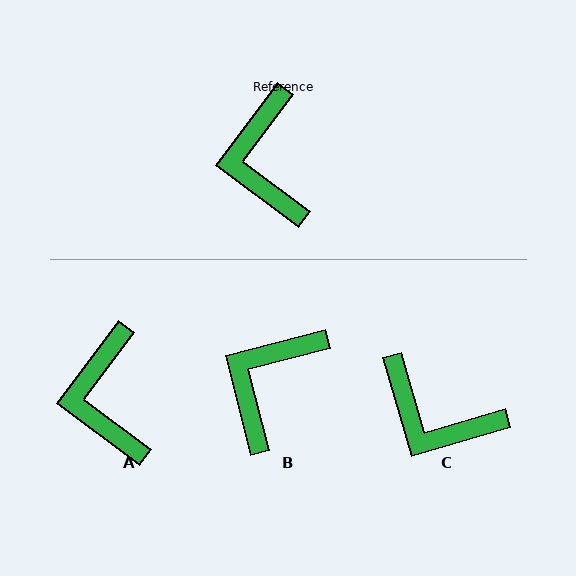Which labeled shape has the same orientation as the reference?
A.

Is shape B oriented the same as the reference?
No, it is off by about 39 degrees.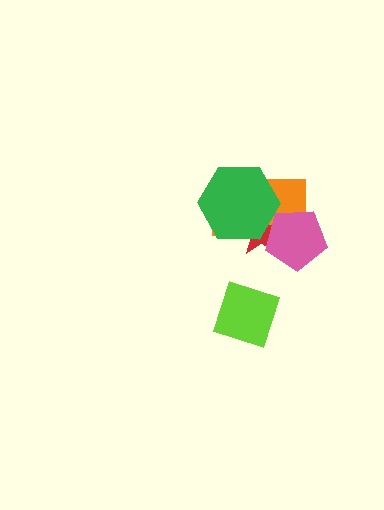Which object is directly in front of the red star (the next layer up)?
The green hexagon is directly in front of the red star.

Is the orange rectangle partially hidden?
Yes, it is partially covered by another shape.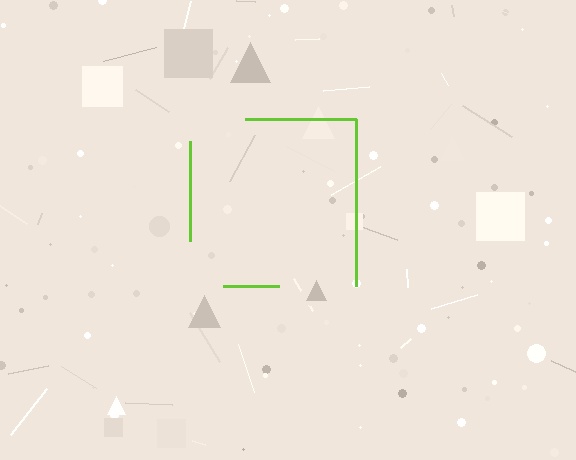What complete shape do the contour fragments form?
The contour fragments form a square.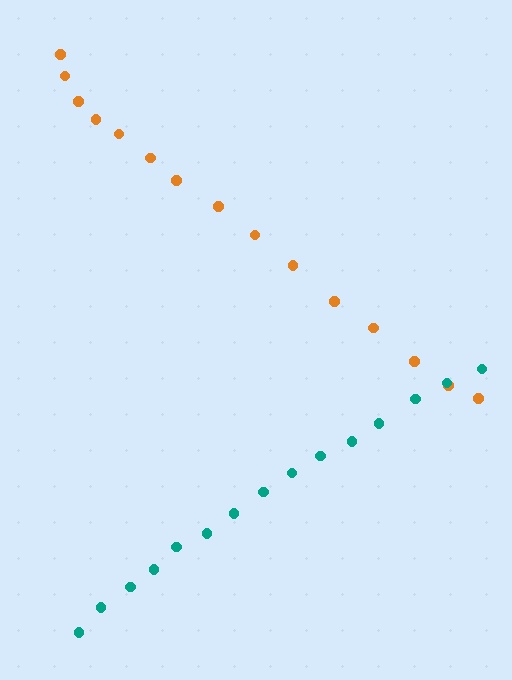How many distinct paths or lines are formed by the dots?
There are 2 distinct paths.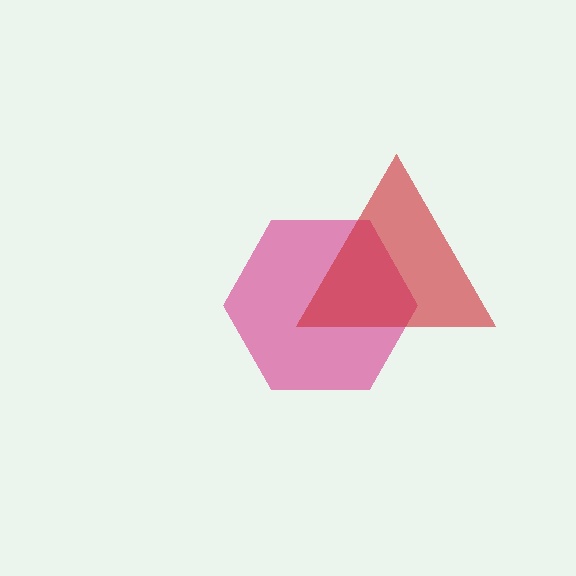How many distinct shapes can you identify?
There are 2 distinct shapes: a magenta hexagon, a red triangle.